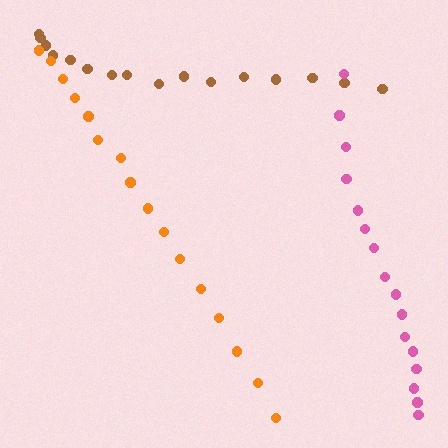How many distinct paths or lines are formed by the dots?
There are 3 distinct paths.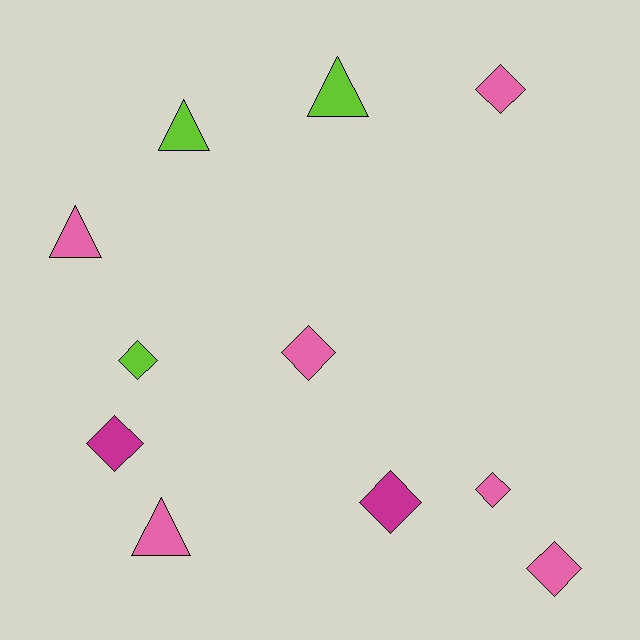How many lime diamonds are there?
There is 1 lime diamond.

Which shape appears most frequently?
Diamond, with 7 objects.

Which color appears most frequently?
Pink, with 6 objects.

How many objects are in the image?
There are 11 objects.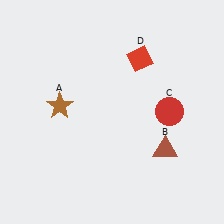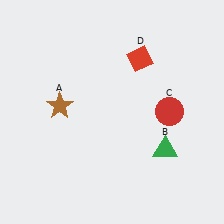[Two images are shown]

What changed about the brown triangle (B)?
In Image 1, B is brown. In Image 2, it changed to green.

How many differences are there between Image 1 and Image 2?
There is 1 difference between the two images.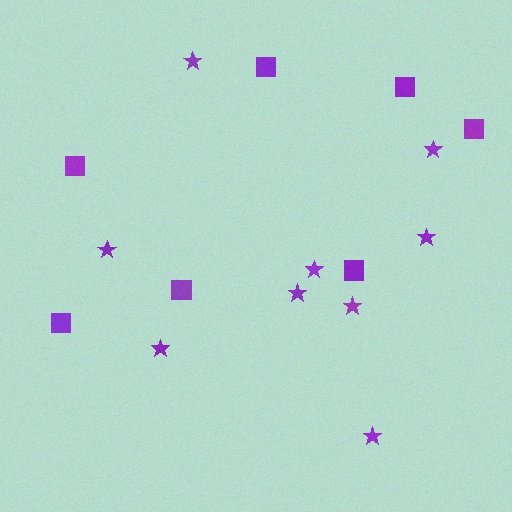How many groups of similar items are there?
There are 2 groups: one group of stars (9) and one group of squares (7).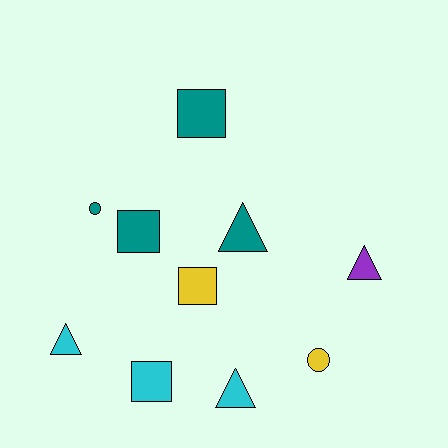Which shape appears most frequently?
Square, with 4 objects.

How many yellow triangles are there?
There are no yellow triangles.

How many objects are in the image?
There are 10 objects.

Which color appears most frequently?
Teal, with 4 objects.